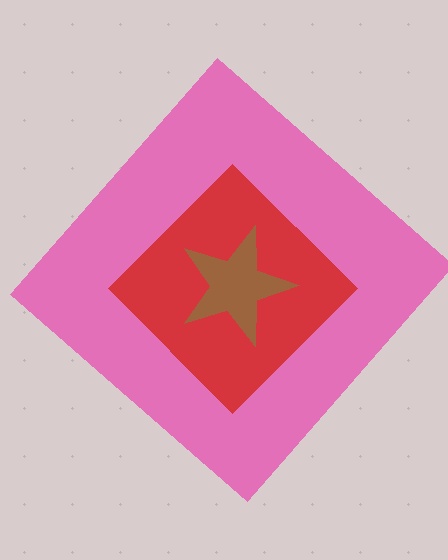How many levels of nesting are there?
3.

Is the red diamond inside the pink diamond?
Yes.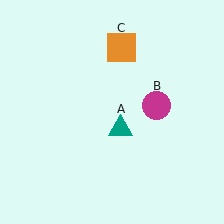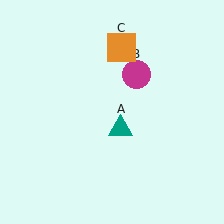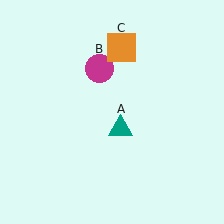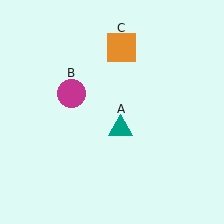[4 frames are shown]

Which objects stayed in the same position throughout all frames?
Teal triangle (object A) and orange square (object C) remained stationary.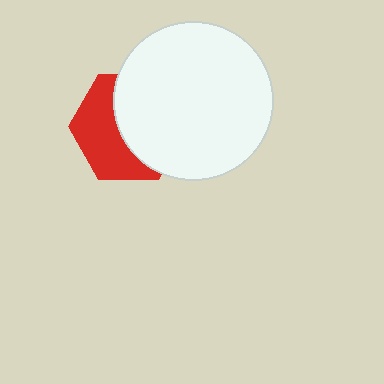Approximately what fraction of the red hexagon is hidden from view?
Roughly 54% of the red hexagon is hidden behind the white circle.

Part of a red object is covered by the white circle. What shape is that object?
It is a hexagon.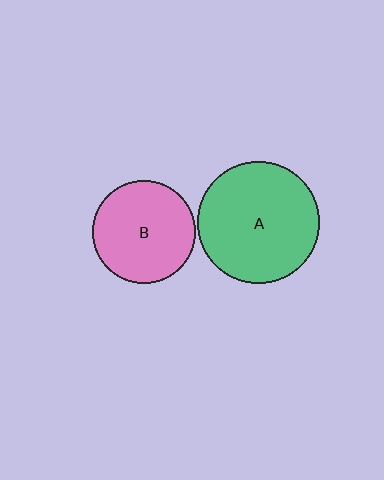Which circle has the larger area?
Circle A (green).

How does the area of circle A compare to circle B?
Approximately 1.4 times.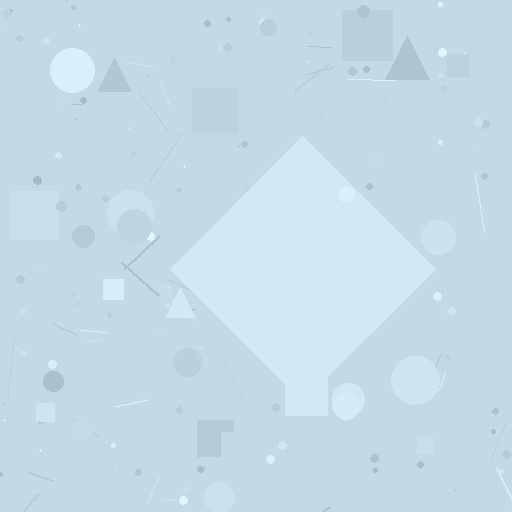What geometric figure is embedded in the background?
A diamond is embedded in the background.